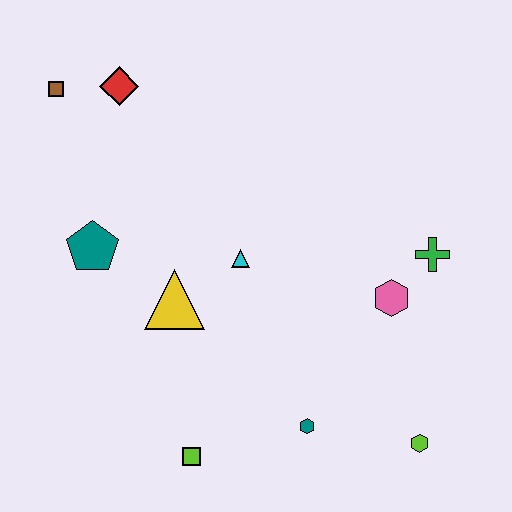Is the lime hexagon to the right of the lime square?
Yes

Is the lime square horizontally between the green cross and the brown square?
Yes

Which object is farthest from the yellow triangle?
The lime hexagon is farthest from the yellow triangle.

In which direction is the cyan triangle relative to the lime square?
The cyan triangle is above the lime square.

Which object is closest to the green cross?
The pink hexagon is closest to the green cross.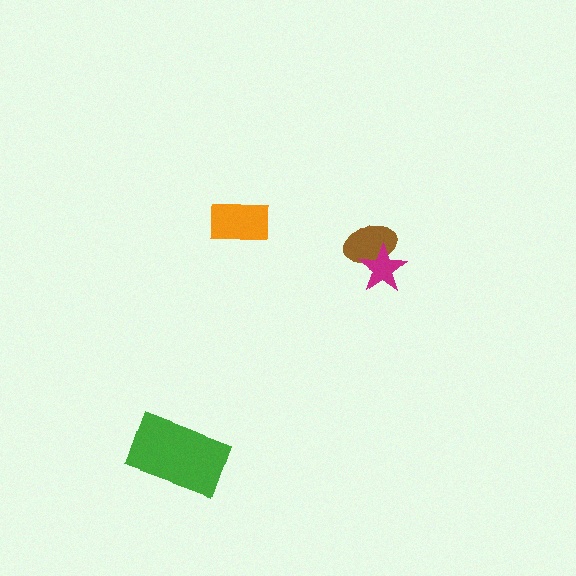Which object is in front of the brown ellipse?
The magenta star is in front of the brown ellipse.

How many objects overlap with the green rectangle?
0 objects overlap with the green rectangle.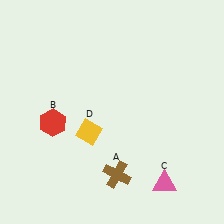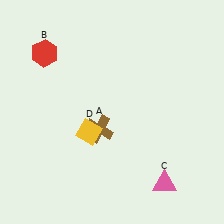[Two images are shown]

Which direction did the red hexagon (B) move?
The red hexagon (B) moved up.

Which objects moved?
The objects that moved are: the brown cross (A), the red hexagon (B).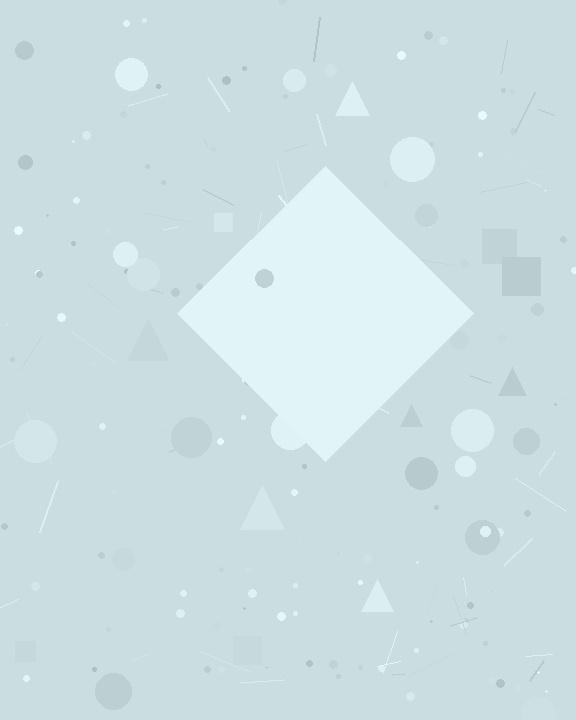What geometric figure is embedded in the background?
A diamond is embedded in the background.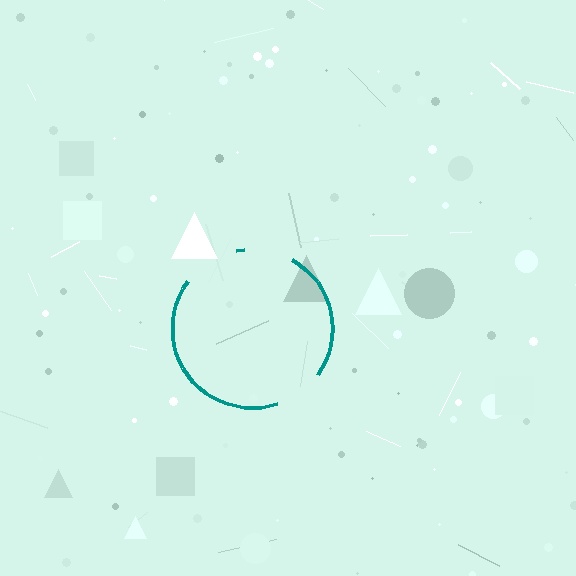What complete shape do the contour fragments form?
The contour fragments form a circle.